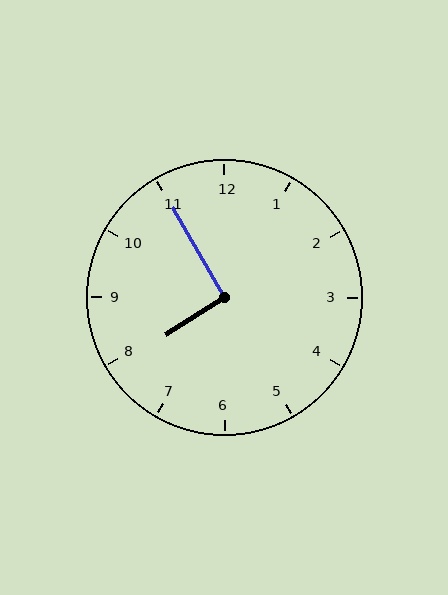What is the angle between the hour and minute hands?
Approximately 92 degrees.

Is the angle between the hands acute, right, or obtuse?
It is right.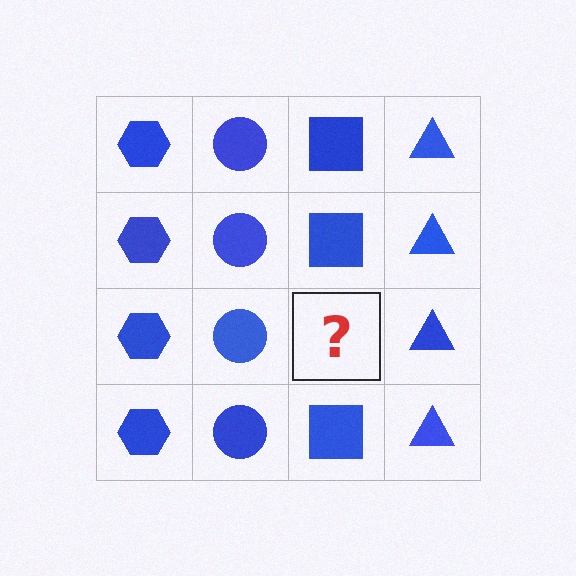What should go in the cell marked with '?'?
The missing cell should contain a blue square.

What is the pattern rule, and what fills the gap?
The rule is that each column has a consistent shape. The gap should be filled with a blue square.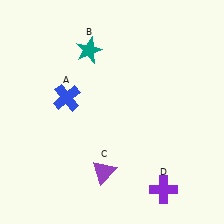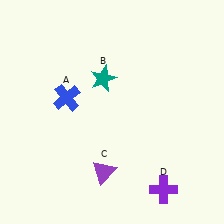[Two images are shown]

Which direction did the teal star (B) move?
The teal star (B) moved down.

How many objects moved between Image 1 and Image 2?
1 object moved between the two images.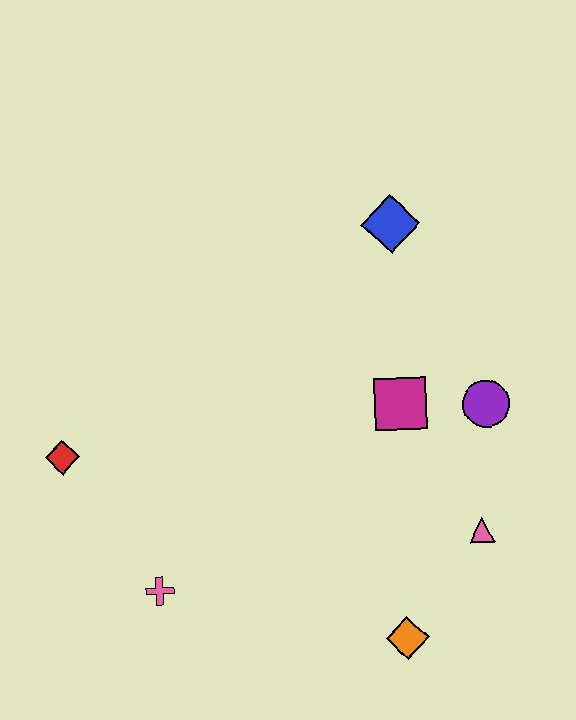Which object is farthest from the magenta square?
The red diamond is farthest from the magenta square.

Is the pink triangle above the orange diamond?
Yes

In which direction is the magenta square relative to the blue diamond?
The magenta square is below the blue diamond.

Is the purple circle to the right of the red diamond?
Yes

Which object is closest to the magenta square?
The purple circle is closest to the magenta square.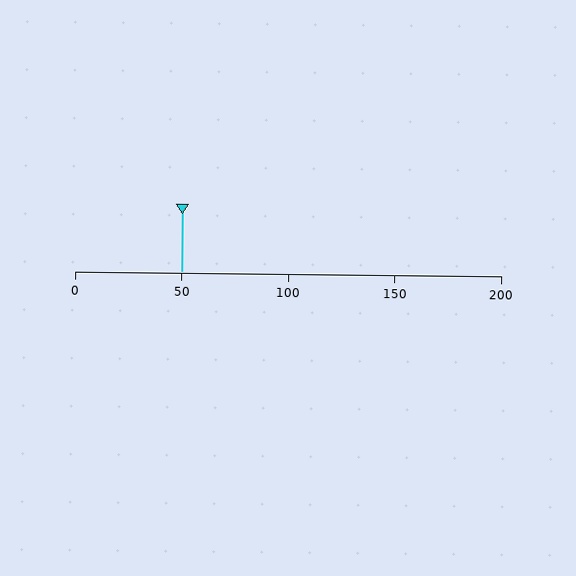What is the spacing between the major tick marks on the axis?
The major ticks are spaced 50 apart.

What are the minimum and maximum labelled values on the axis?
The axis runs from 0 to 200.